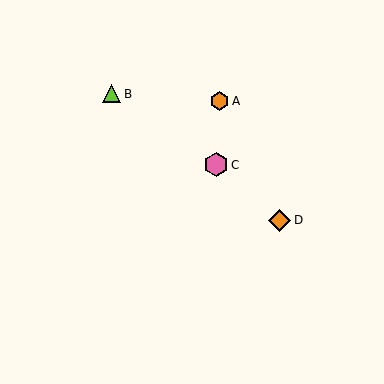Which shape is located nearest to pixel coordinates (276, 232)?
The orange diamond (labeled D) at (279, 221) is nearest to that location.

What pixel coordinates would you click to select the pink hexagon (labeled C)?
Click at (216, 165) to select the pink hexagon C.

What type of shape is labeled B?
Shape B is a lime triangle.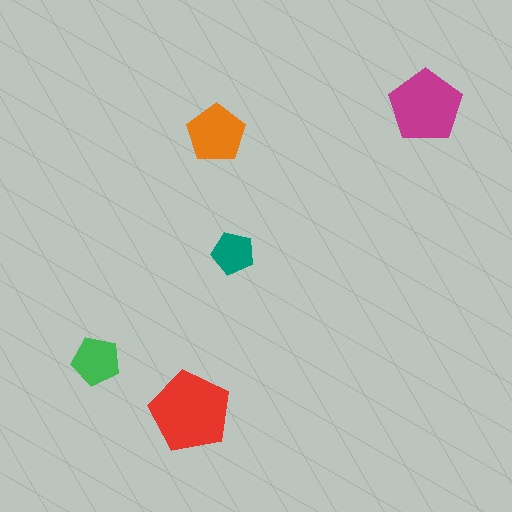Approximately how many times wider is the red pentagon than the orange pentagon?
About 1.5 times wider.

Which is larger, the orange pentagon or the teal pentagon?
The orange one.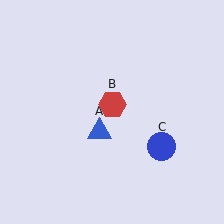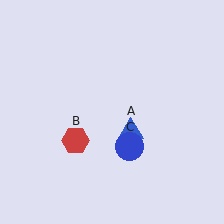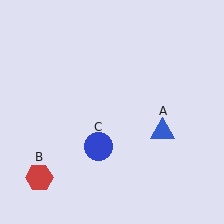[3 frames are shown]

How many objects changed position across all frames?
3 objects changed position: blue triangle (object A), red hexagon (object B), blue circle (object C).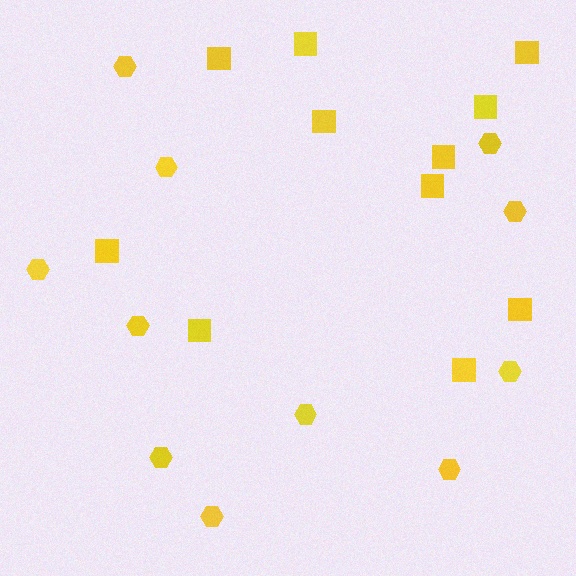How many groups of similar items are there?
There are 2 groups: one group of hexagons (11) and one group of squares (11).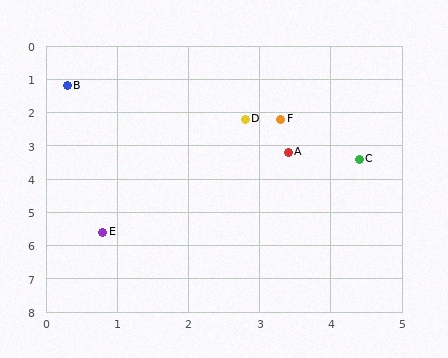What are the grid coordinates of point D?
Point D is at approximately (2.8, 2.2).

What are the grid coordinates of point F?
Point F is at approximately (3.3, 2.2).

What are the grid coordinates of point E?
Point E is at approximately (0.8, 5.6).